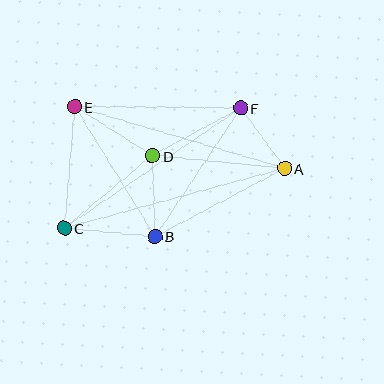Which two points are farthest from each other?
Points A and C are farthest from each other.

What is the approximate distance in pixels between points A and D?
The distance between A and D is approximately 133 pixels.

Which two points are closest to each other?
Points A and F are closest to each other.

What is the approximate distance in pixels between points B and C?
The distance between B and C is approximately 91 pixels.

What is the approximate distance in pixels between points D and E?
The distance between D and E is approximately 92 pixels.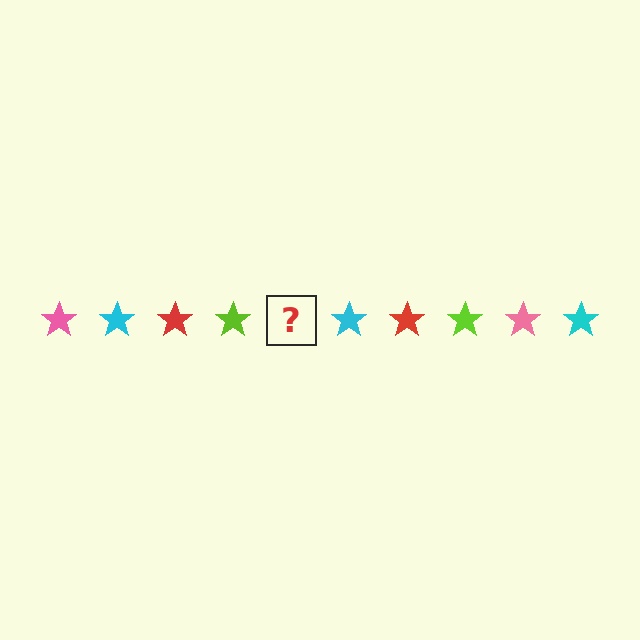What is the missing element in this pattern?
The missing element is a pink star.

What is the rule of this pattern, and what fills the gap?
The rule is that the pattern cycles through pink, cyan, red, lime stars. The gap should be filled with a pink star.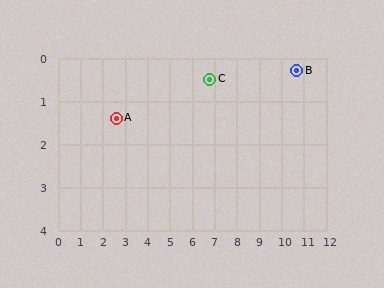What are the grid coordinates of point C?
Point C is at approximately (6.8, 0.5).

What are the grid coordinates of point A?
Point A is at approximately (2.6, 1.4).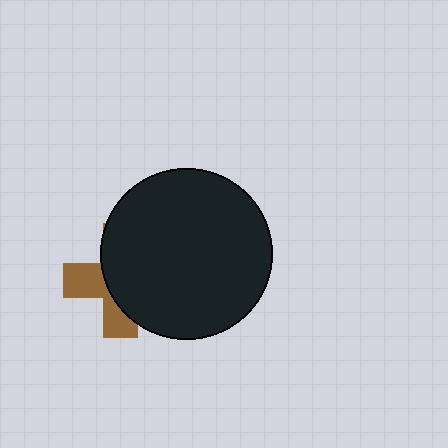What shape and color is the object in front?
The object in front is a black circle.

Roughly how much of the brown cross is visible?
A small part of it is visible (roughly 36%).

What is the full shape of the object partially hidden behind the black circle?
The partially hidden object is a brown cross.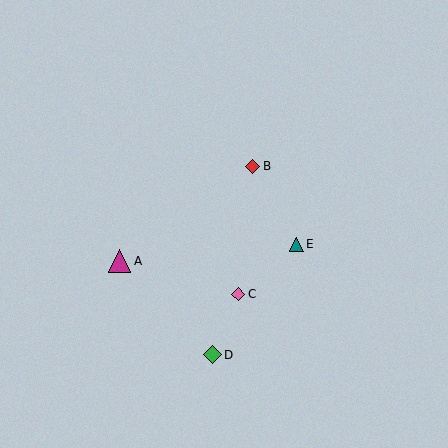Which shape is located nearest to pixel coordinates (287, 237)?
The teal triangle (labeled E) at (296, 244) is nearest to that location.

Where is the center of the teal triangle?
The center of the teal triangle is at (296, 244).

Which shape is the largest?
The magenta triangle (labeled A) is the largest.